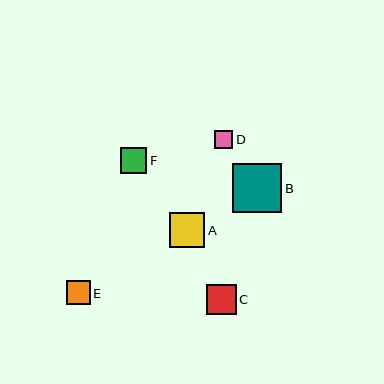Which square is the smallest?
Square D is the smallest with a size of approximately 19 pixels.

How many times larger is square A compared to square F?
Square A is approximately 1.3 times the size of square F.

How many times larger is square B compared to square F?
Square B is approximately 1.9 times the size of square F.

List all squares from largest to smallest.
From largest to smallest: B, A, C, F, E, D.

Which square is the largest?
Square B is the largest with a size of approximately 50 pixels.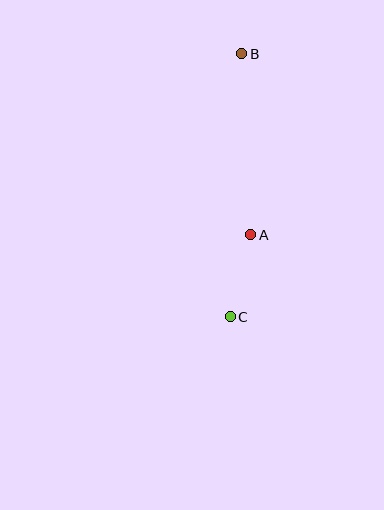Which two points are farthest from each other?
Points B and C are farthest from each other.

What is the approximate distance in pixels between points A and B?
The distance between A and B is approximately 181 pixels.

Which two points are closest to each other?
Points A and C are closest to each other.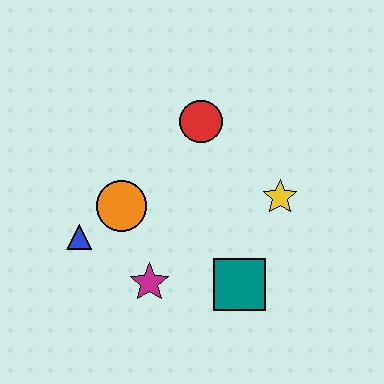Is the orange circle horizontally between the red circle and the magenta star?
No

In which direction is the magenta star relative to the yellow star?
The magenta star is to the left of the yellow star.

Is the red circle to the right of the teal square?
No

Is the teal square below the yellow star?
Yes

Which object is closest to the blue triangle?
The orange circle is closest to the blue triangle.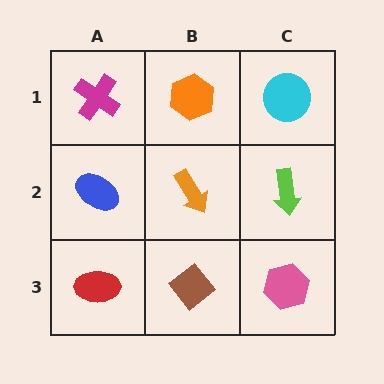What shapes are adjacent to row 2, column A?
A magenta cross (row 1, column A), a red ellipse (row 3, column A), an orange arrow (row 2, column B).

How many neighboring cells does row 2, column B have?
4.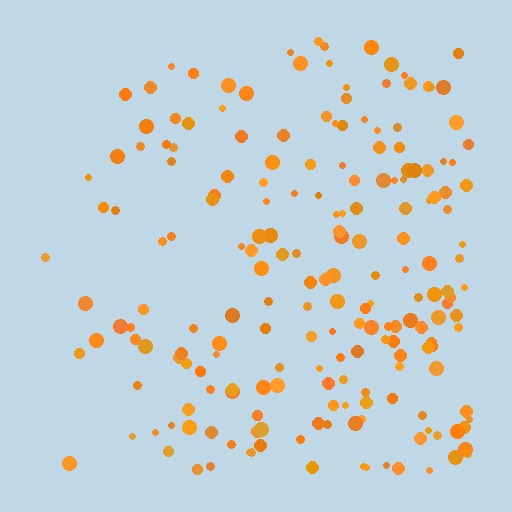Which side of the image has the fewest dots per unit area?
The left.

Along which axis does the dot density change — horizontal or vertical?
Horizontal.